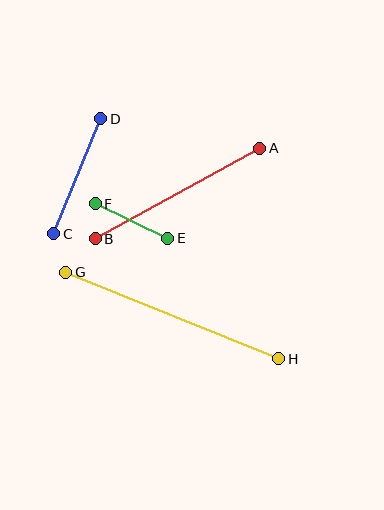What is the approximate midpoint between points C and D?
The midpoint is at approximately (77, 176) pixels.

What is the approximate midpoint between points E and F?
The midpoint is at approximately (132, 221) pixels.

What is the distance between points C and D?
The distance is approximately 124 pixels.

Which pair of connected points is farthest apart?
Points G and H are farthest apart.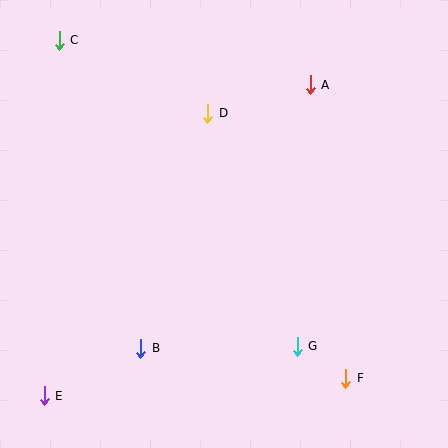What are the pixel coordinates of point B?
Point B is at (141, 348).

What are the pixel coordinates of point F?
Point F is at (346, 378).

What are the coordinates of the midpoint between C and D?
The midpoint between C and D is at (133, 77).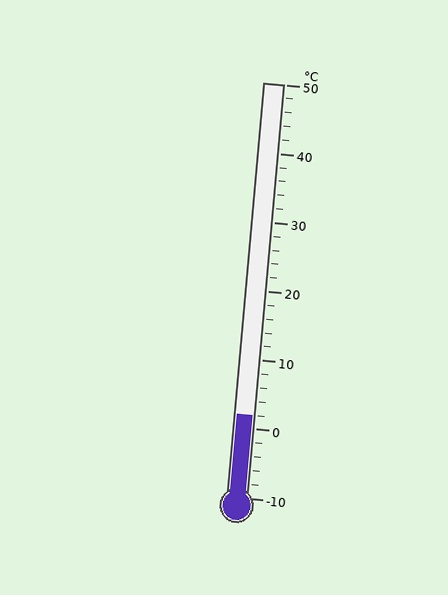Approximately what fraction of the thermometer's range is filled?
The thermometer is filled to approximately 20% of its range.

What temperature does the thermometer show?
The thermometer shows approximately 2°C.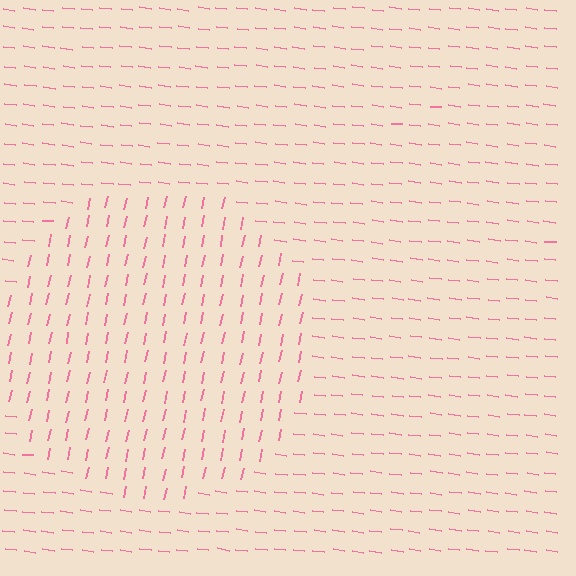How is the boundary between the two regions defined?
The boundary is defined purely by a change in line orientation (approximately 85 degrees difference). All lines are the same color and thickness.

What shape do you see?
I see a circle.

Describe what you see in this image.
The image is filled with small pink line segments. A circle region in the image has lines oriented differently from the surrounding lines, creating a visible texture boundary.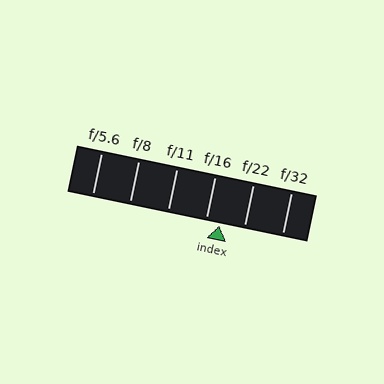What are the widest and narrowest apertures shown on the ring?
The widest aperture shown is f/5.6 and the narrowest is f/32.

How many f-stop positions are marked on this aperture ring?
There are 6 f-stop positions marked.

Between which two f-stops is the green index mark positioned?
The index mark is between f/16 and f/22.